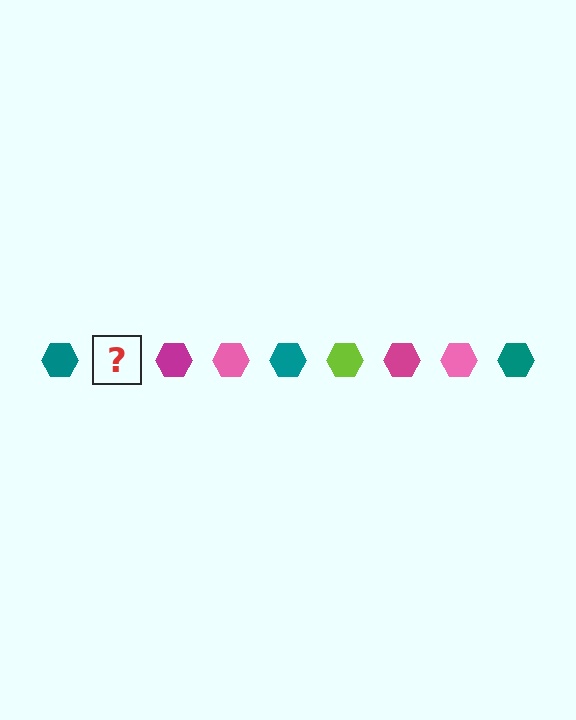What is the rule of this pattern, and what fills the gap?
The rule is that the pattern cycles through teal, lime, magenta, pink hexagons. The gap should be filled with a lime hexagon.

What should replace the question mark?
The question mark should be replaced with a lime hexagon.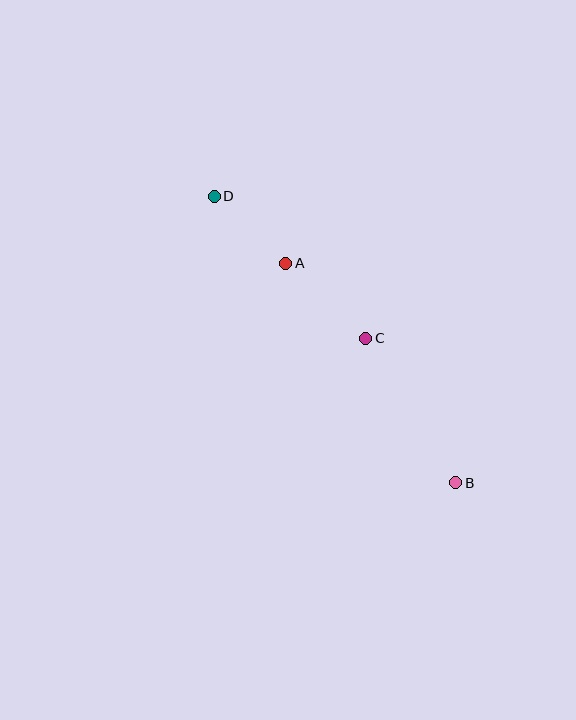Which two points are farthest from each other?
Points B and D are farthest from each other.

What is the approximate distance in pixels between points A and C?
The distance between A and C is approximately 110 pixels.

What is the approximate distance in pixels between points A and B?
The distance between A and B is approximately 277 pixels.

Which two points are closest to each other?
Points A and D are closest to each other.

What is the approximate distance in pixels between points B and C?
The distance between B and C is approximately 170 pixels.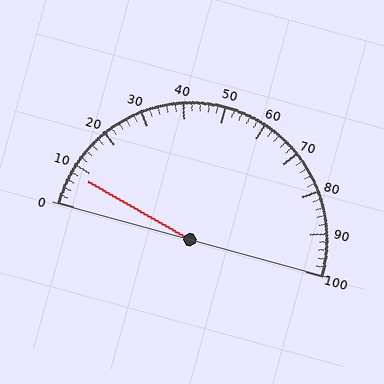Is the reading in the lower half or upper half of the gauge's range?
The reading is in the lower half of the range (0 to 100).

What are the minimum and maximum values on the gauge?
The gauge ranges from 0 to 100.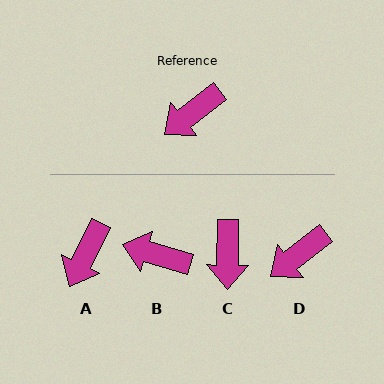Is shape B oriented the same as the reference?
No, it is off by about 55 degrees.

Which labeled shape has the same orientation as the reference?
D.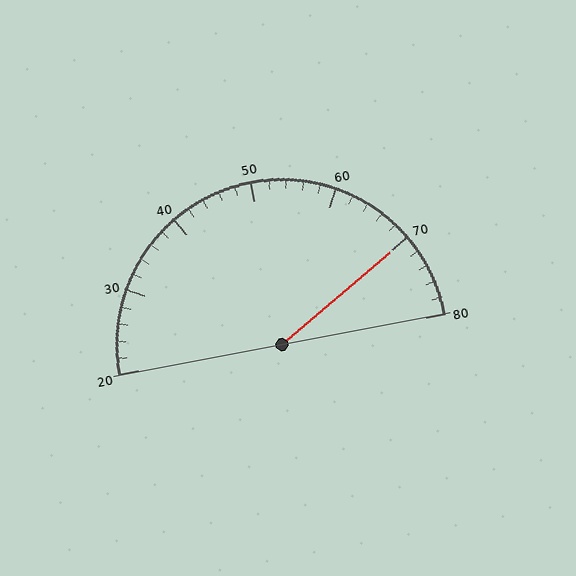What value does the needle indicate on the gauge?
The needle indicates approximately 70.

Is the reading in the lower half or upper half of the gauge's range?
The reading is in the upper half of the range (20 to 80).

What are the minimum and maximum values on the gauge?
The gauge ranges from 20 to 80.